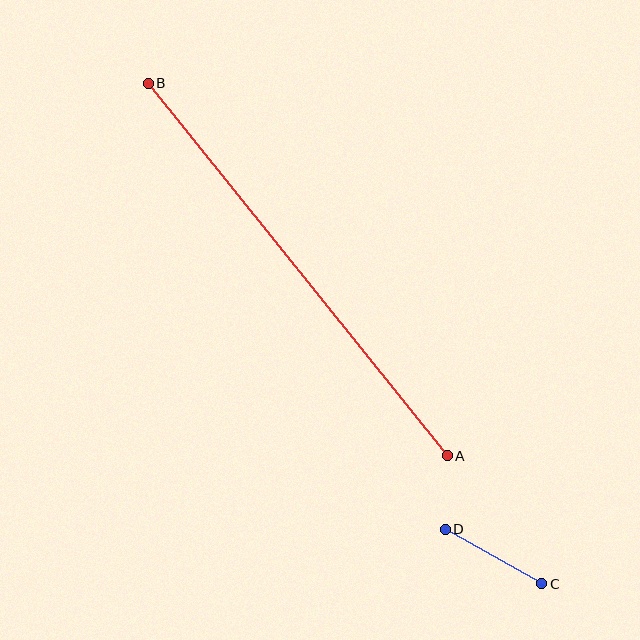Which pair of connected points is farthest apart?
Points A and B are farthest apart.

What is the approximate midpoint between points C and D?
The midpoint is at approximately (493, 556) pixels.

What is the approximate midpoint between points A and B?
The midpoint is at approximately (298, 270) pixels.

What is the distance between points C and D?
The distance is approximately 111 pixels.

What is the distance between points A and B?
The distance is approximately 478 pixels.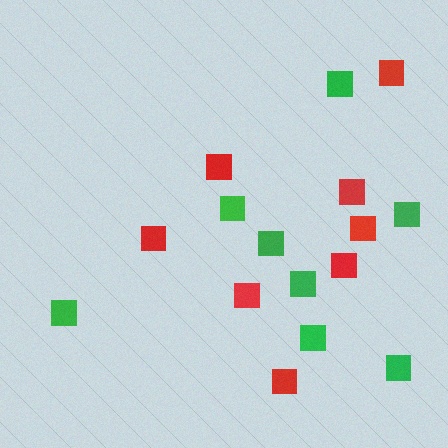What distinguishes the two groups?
There are 2 groups: one group of red squares (8) and one group of green squares (8).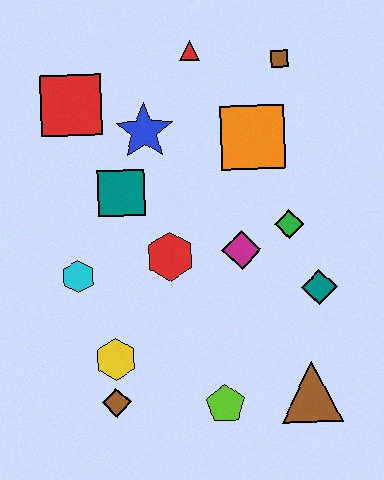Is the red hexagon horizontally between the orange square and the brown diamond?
Yes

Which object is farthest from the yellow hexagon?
The brown square is farthest from the yellow hexagon.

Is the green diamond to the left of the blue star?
No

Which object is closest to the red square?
The blue star is closest to the red square.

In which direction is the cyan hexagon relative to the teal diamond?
The cyan hexagon is to the left of the teal diamond.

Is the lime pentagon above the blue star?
No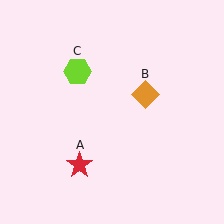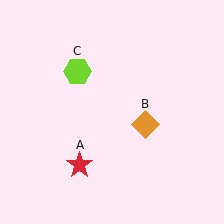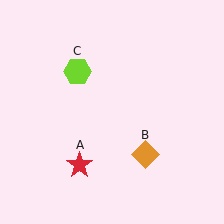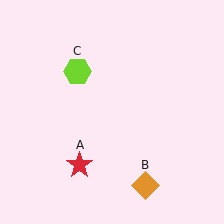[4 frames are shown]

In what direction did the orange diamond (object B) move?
The orange diamond (object B) moved down.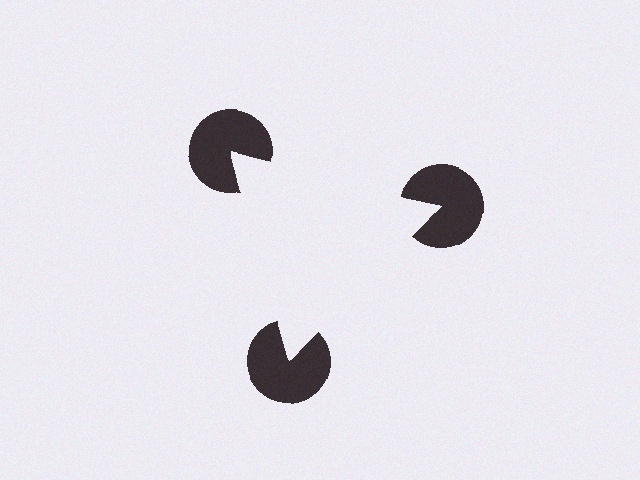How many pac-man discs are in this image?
There are 3 — one at each vertex of the illusory triangle.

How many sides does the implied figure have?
3 sides.